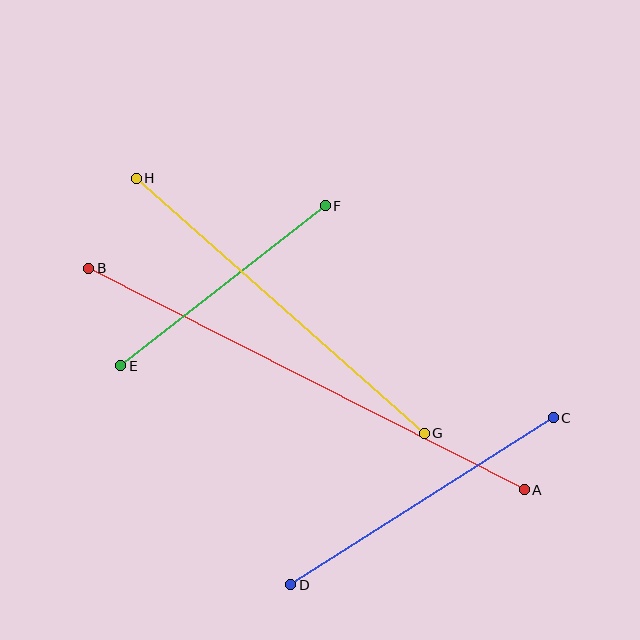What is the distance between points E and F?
The distance is approximately 259 pixels.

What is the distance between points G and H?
The distance is approximately 385 pixels.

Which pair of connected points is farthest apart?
Points A and B are farthest apart.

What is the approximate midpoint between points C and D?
The midpoint is at approximately (422, 501) pixels.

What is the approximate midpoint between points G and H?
The midpoint is at approximately (280, 306) pixels.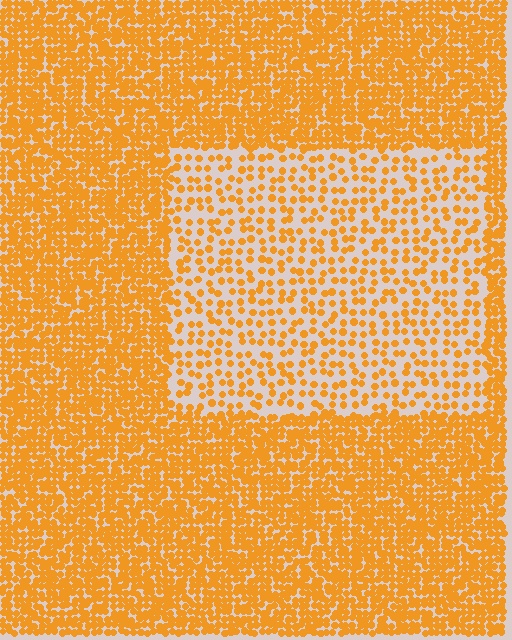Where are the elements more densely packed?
The elements are more densely packed outside the rectangle boundary.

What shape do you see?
I see a rectangle.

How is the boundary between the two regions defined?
The boundary is defined by a change in element density (approximately 2.5x ratio). All elements are the same color, size, and shape.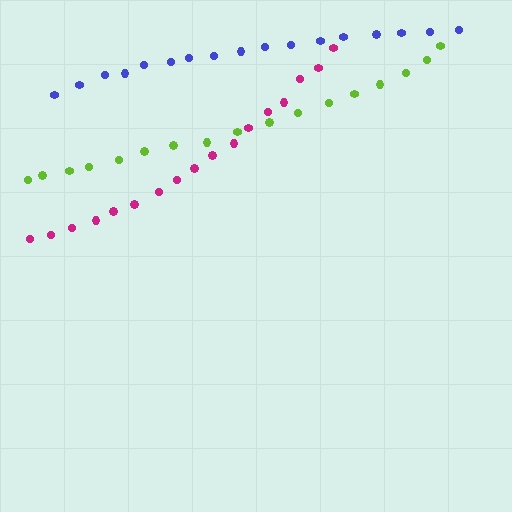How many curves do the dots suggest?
There are 3 distinct paths.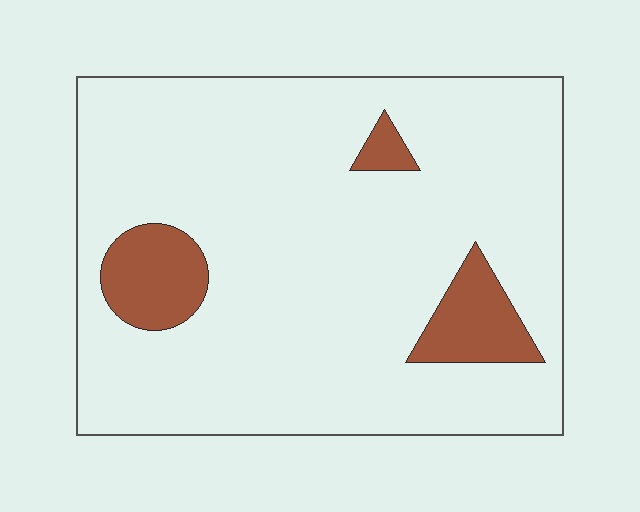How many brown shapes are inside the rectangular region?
3.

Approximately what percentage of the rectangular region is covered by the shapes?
Approximately 10%.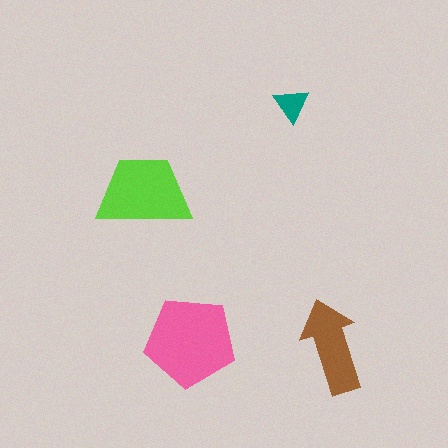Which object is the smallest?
The teal triangle.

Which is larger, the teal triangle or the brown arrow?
The brown arrow.